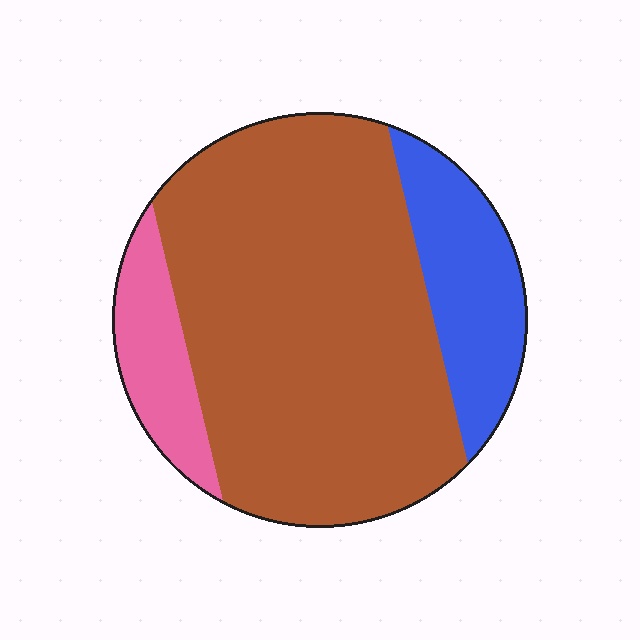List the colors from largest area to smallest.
From largest to smallest: brown, blue, pink.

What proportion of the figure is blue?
Blue covers 18% of the figure.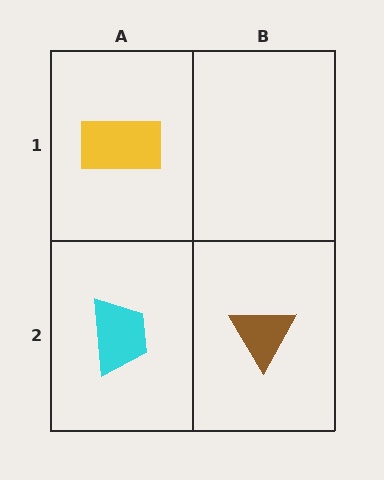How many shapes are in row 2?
2 shapes.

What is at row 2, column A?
A cyan trapezoid.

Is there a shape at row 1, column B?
No, that cell is empty.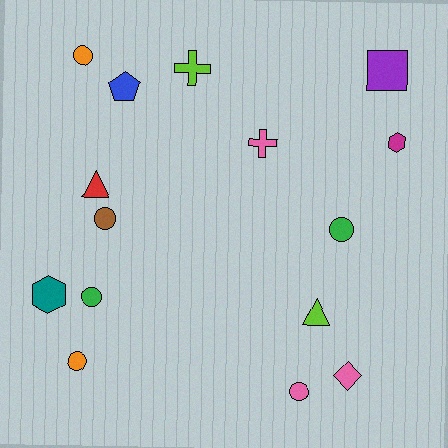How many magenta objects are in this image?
There is 1 magenta object.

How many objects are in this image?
There are 15 objects.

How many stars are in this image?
There are no stars.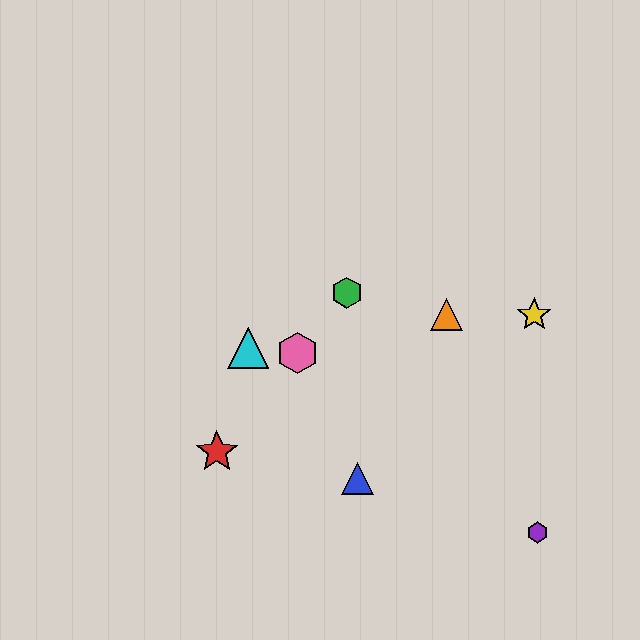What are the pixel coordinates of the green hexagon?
The green hexagon is at (347, 293).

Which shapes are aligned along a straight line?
The red star, the green hexagon, the pink hexagon are aligned along a straight line.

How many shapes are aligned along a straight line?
3 shapes (the red star, the green hexagon, the pink hexagon) are aligned along a straight line.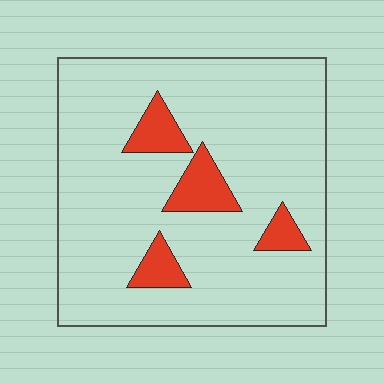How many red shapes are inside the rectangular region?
4.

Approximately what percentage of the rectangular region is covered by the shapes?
Approximately 10%.